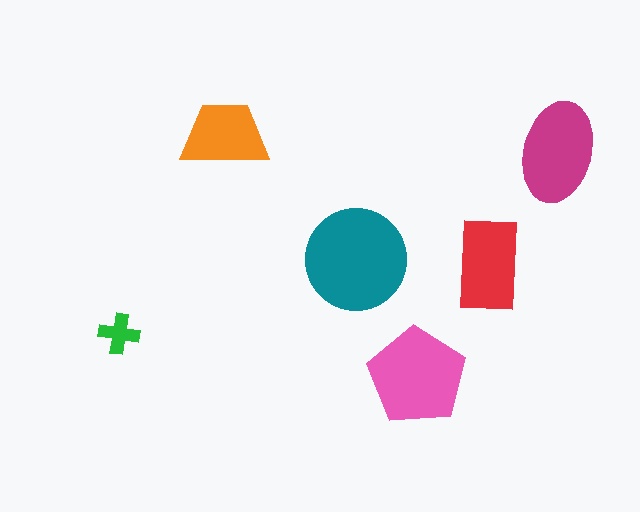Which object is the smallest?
The green cross.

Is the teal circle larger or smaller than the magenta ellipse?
Larger.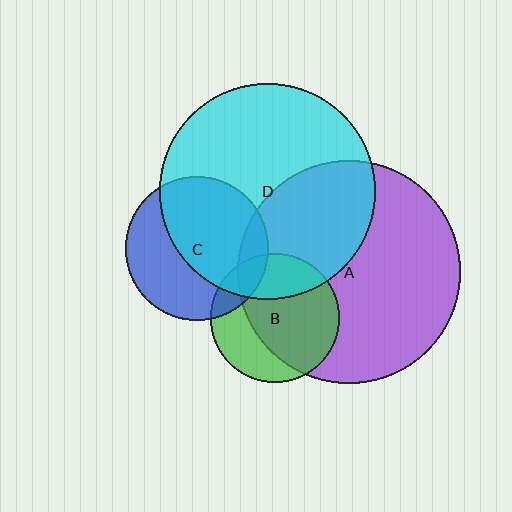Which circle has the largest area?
Circle A (purple).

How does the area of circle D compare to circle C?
Approximately 2.3 times.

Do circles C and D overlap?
Yes.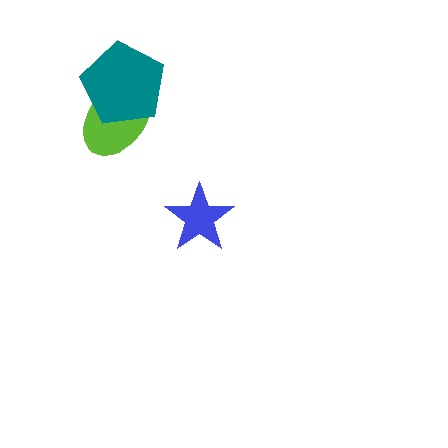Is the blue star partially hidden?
No, no other shape covers it.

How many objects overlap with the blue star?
0 objects overlap with the blue star.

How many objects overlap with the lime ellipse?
1 object overlaps with the lime ellipse.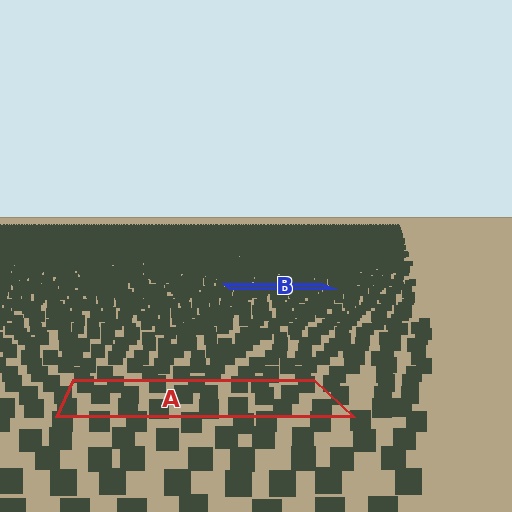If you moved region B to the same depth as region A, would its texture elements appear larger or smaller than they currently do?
They would appear larger. At a closer depth, the same texture elements are projected at a bigger on-screen size.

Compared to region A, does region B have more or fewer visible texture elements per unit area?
Region B has more texture elements per unit area — they are packed more densely because it is farther away.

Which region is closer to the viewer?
Region A is closer. The texture elements there are larger and more spread out.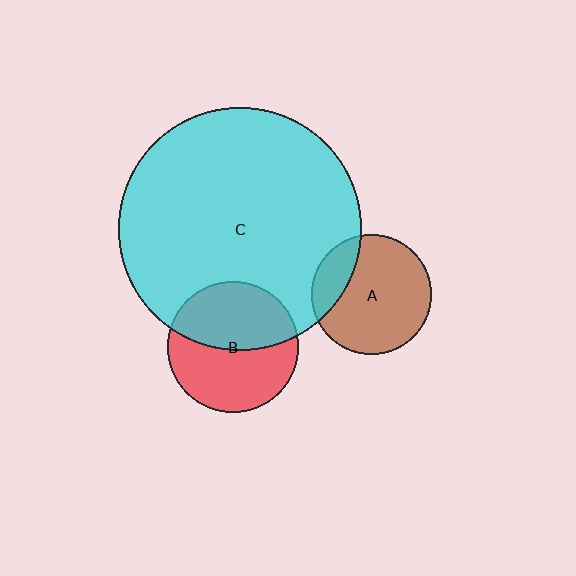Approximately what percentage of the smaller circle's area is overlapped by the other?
Approximately 20%.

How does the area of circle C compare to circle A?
Approximately 4.0 times.